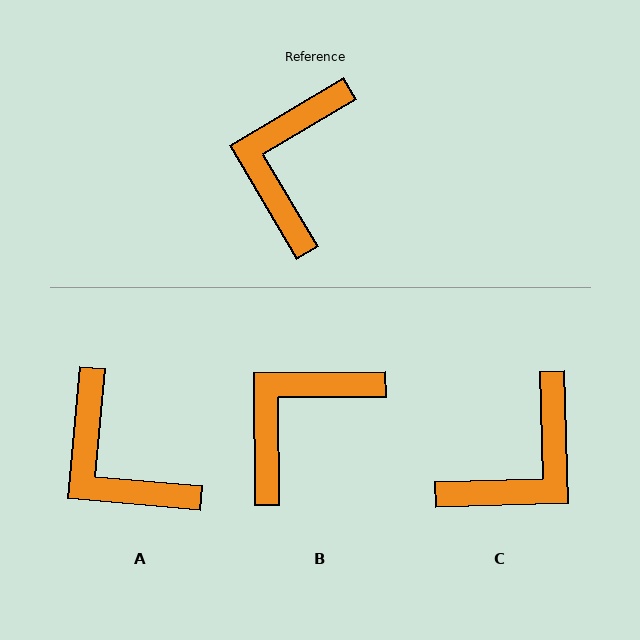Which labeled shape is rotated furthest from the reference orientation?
C, about 151 degrees away.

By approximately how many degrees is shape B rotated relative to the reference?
Approximately 30 degrees clockwise.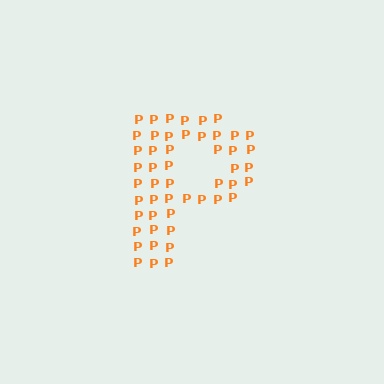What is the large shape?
The large shape is the letter P.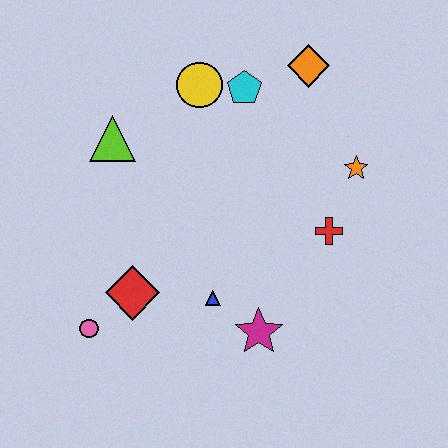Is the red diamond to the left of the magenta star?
Yes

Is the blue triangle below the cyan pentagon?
Yes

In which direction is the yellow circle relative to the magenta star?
The yellow circle is above the magenta star.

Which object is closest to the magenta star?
The blue triangle is closest to the magenta star.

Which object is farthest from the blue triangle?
The orange diamond is farthest from the blue triangle.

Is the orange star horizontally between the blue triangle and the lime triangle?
No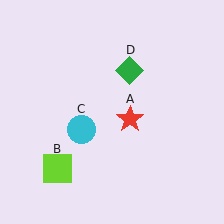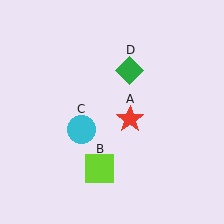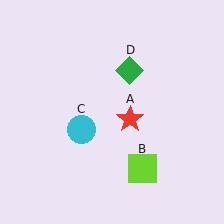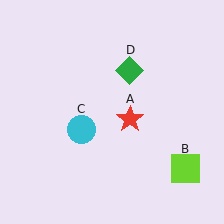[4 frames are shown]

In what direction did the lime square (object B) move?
The lime square (object B) moved right.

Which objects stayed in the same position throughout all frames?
Red star (object A) and cyan circle (object C) and green diamond (object D) remained stationary.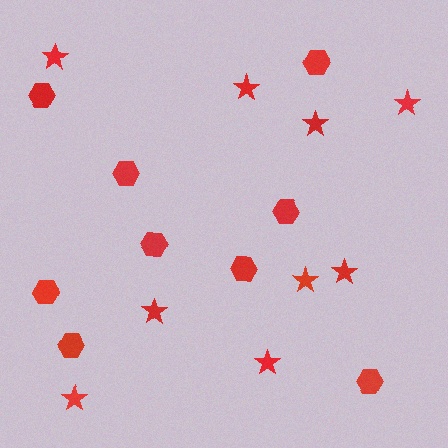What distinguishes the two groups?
There are 2 groups: one group of hexagons (9) and one group of stars (9).